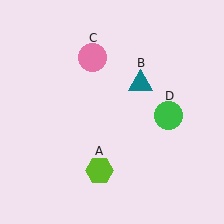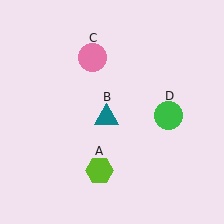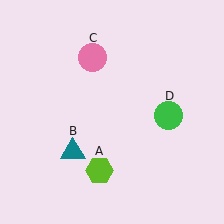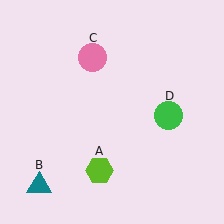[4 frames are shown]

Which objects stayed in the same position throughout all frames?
Lime hexagon (object A) and pink circle (object C) and green circle (object D) remained stationary.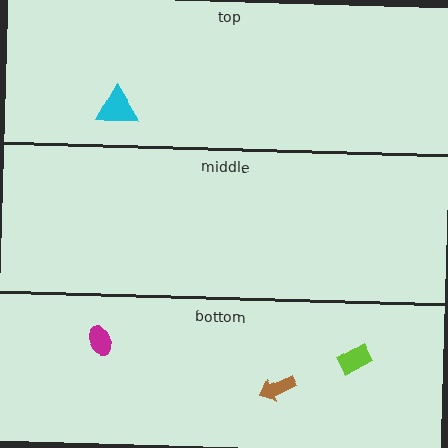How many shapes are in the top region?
1.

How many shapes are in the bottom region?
3.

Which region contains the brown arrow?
The bottom region.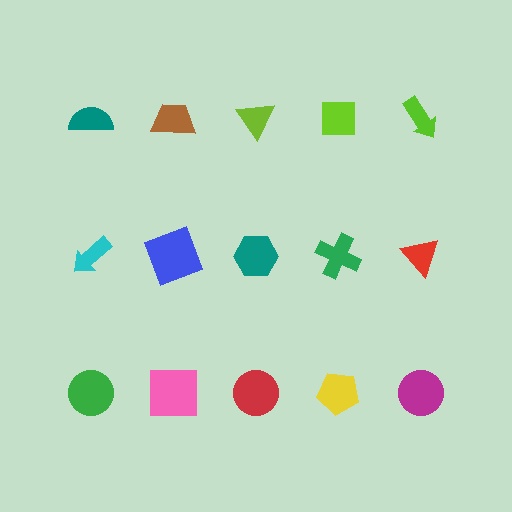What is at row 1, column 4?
A lime square.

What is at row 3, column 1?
A green circle.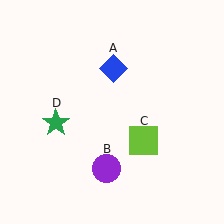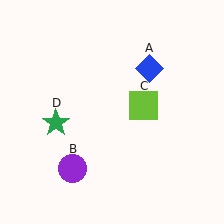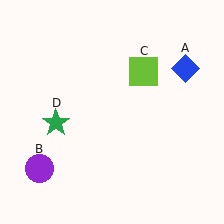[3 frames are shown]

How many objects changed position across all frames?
3 objects changed position: blue diamond (object A), purple circle (object B), lime square (object C).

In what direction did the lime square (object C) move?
The lime square (object C) moved up.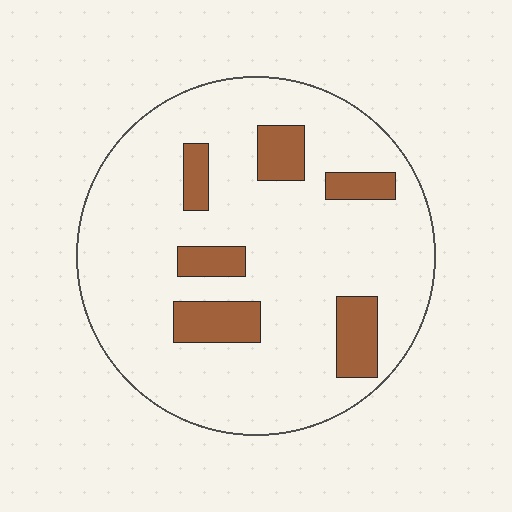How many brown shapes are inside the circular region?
6.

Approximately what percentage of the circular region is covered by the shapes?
Approximately 15%.